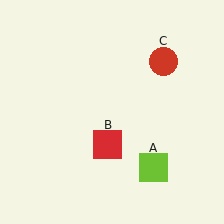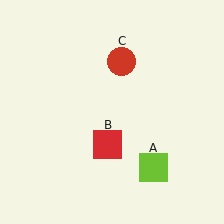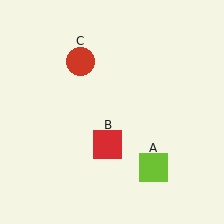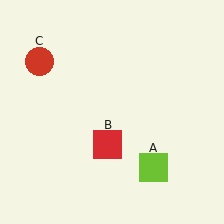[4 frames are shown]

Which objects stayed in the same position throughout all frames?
Lime square (object A) and red square (object B) remained stationary.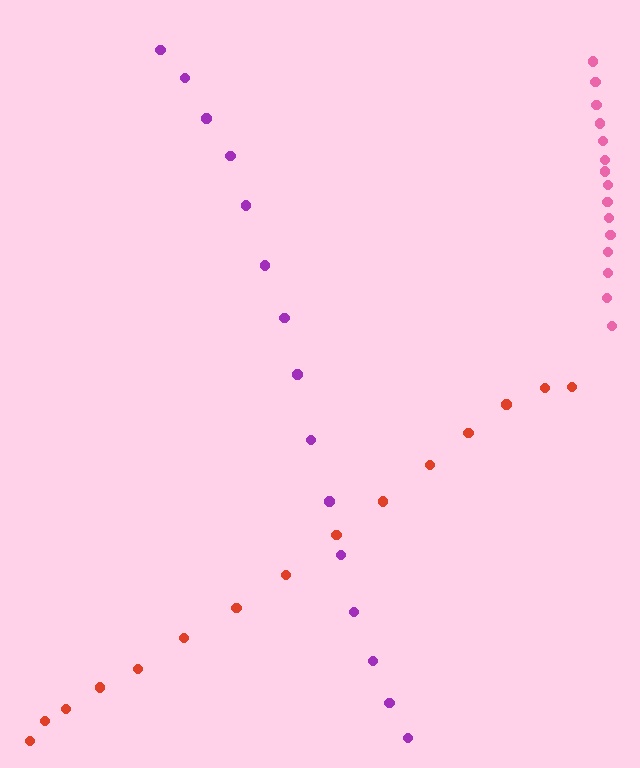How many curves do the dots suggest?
There are 3 distinct paths.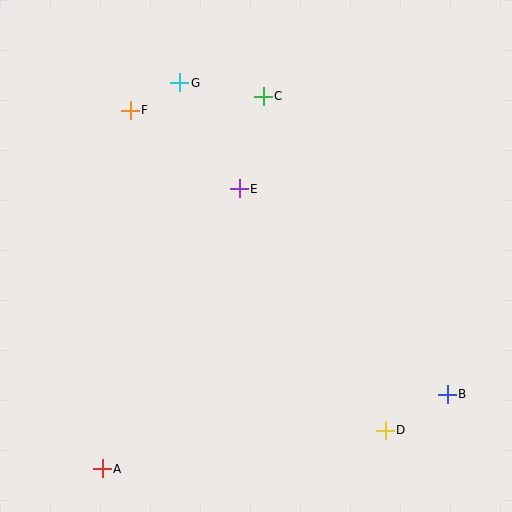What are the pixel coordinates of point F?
Point F is at (130, 110).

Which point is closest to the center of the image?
Point E at (239, 189) is closest to the center.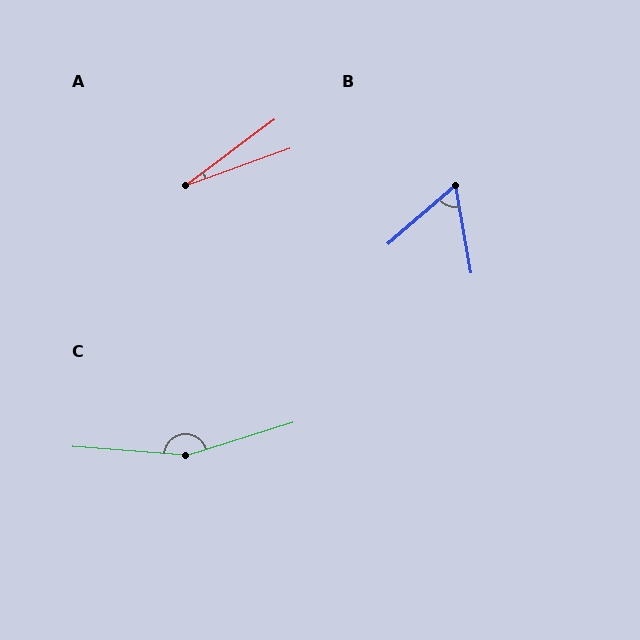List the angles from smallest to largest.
A (17°), B (59°), C (158°).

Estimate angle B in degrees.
Approximately 59 degrees.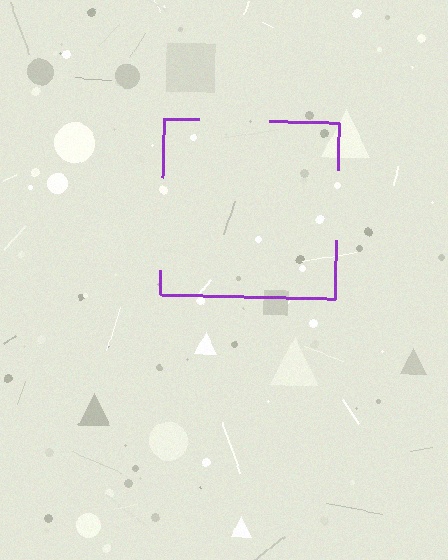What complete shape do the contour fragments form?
The contour fragments form a square.